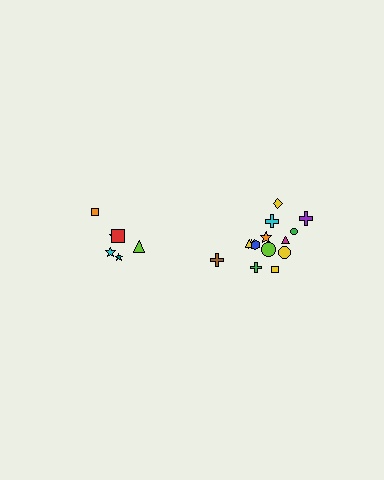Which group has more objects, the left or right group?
The right group.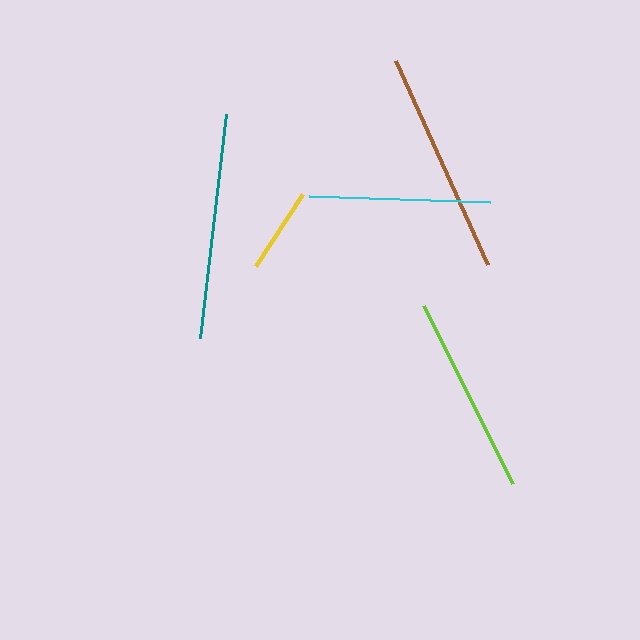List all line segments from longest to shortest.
From longest to shortest: teal, brown, lime, cyan, yellow.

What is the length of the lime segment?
The lime segment is approximately 199 pixels long.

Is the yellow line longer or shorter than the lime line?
The lime line is longer than the yellow line.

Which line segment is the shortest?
The yellow line is the shortest at approximately 86 pixels.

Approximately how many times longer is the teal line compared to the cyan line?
The teal line is approximately 1.2 times the length of the cyan line.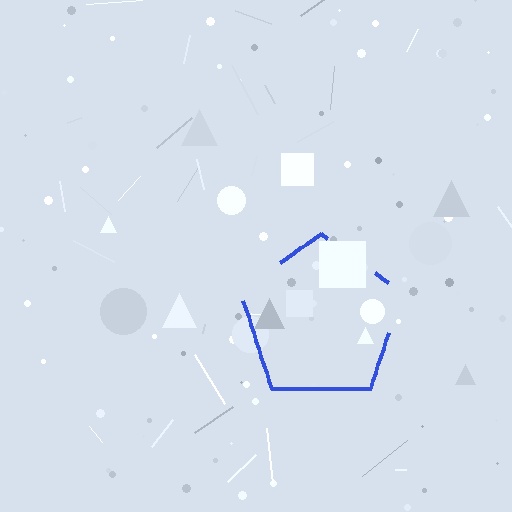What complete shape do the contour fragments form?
The contour fragments form a pentagon.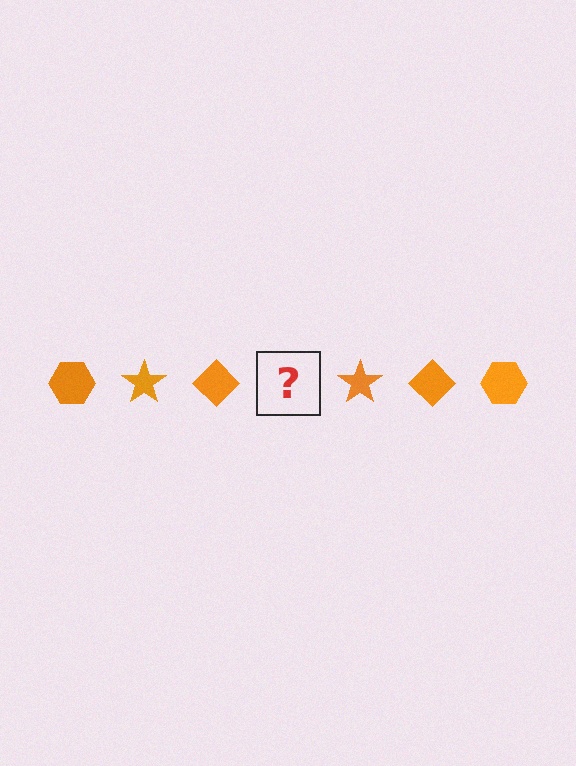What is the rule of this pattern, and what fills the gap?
The rule is that the pattern cycles through hexagon, star, diamond shapes in orange. The gap should be filled with an orange hexagon.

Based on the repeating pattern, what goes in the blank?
The blank should be an orange hexagon.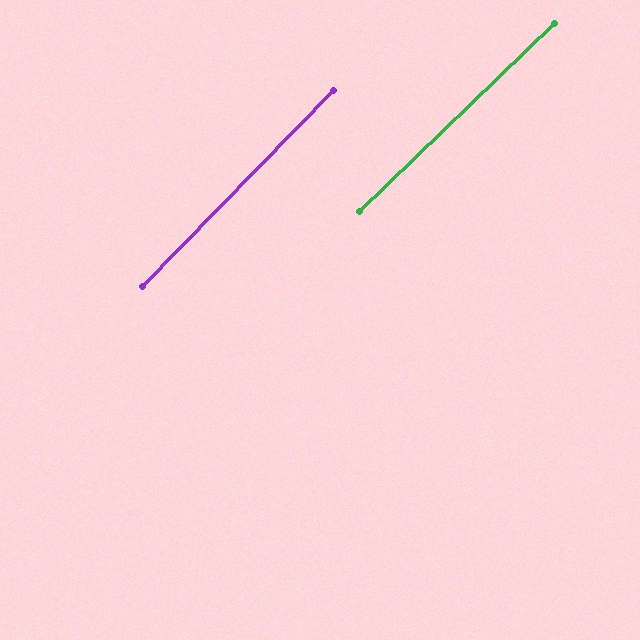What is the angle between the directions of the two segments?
Approximately 2 degrees.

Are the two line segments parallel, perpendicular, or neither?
Parallel — their directions differ by only 1.9°.